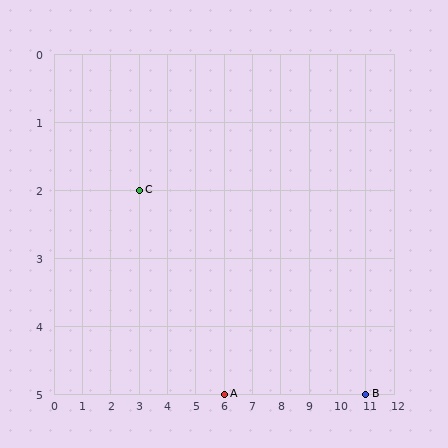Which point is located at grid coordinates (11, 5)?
Point B is at (11, 5).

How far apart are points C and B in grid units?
Points C and B are 8 columns and 3 rows apart (about 8.5 grid units diagonally).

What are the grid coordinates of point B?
Point B is at grid coordinates (11, 5).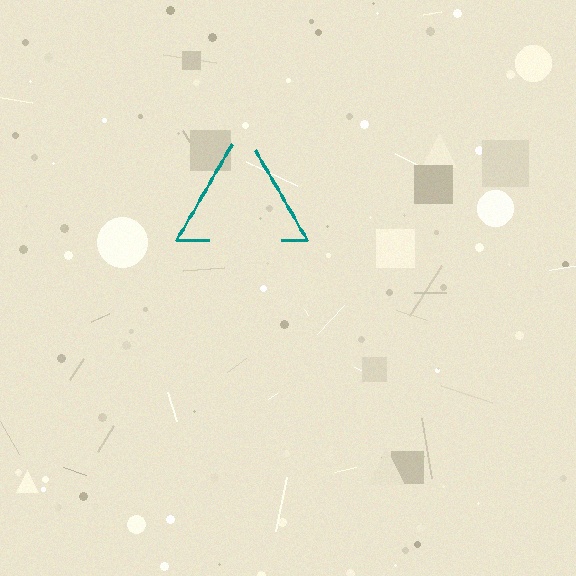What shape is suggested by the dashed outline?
The dashed outline suggests a triangle.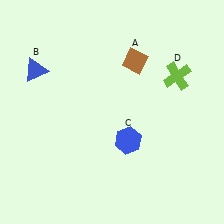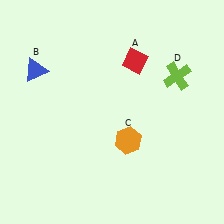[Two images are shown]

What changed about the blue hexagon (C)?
In Image 1, C is blue. In Image 2, it changed to orange.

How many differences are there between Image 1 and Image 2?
There are 2 differences between the two images.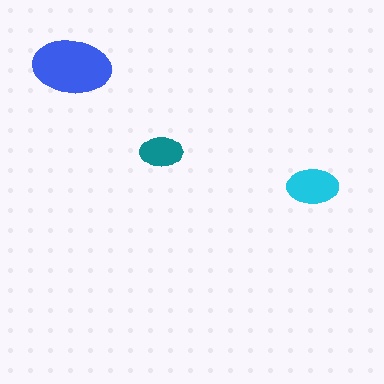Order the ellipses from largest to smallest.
the blue one, the cyan one, the teal one.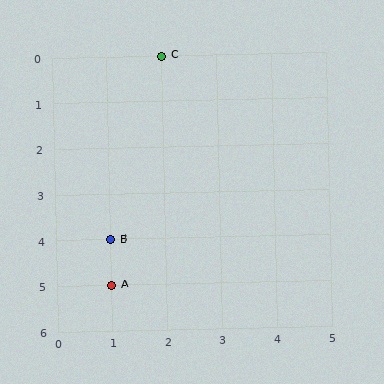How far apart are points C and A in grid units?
Points C and A are 1 column and 5 rows apart (about 5.1 grid units diagonally).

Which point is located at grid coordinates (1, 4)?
Point B is at (1, 4).